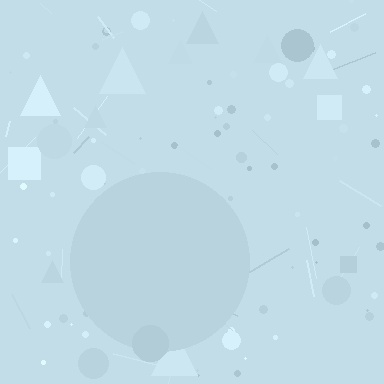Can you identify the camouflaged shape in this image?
The camouflaged shape is a circle.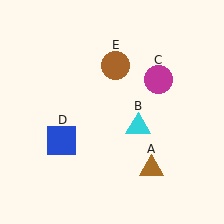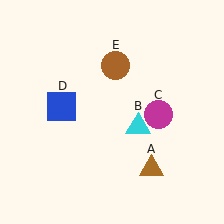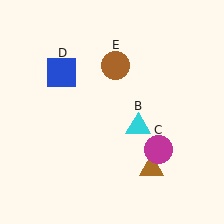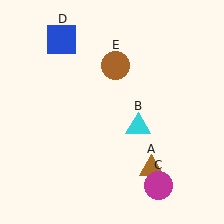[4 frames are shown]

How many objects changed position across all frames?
2 objects changed position: magenta circle (object C), blue square (object D).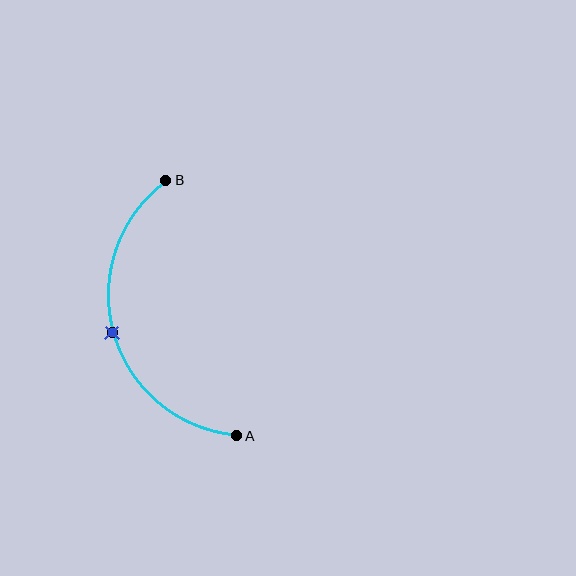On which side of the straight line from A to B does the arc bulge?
The arc bulges to the left of the straight line connecting A and B.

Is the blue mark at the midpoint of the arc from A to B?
Yes. The blue mark lies on the arc at equal arc-length from both A and B — it is the arc midpoint.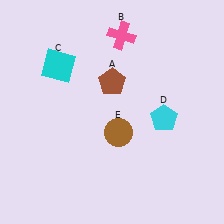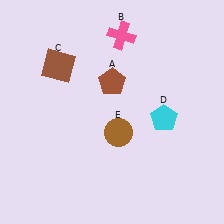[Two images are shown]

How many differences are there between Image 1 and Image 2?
There is 1 difference between the two images.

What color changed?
The square (C) changed from cyan in Image 1 to brown in Image 2.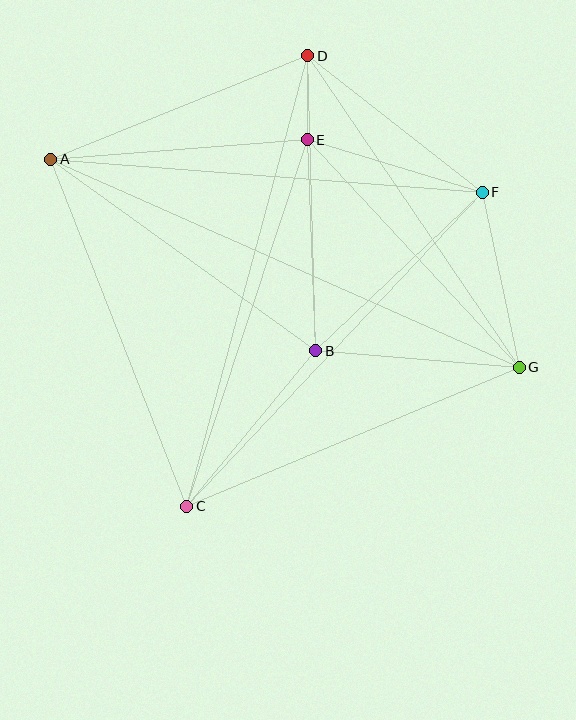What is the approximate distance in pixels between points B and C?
The distance between B and C is approximately 202 pixels.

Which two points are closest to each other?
Points D and E are closest to each other.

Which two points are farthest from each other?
Points A and G are farthest from each other.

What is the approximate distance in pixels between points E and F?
The distance between E and F is approximately 183 pixels.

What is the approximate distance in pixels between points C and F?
The distance between C and F is approximately 431 pixels.